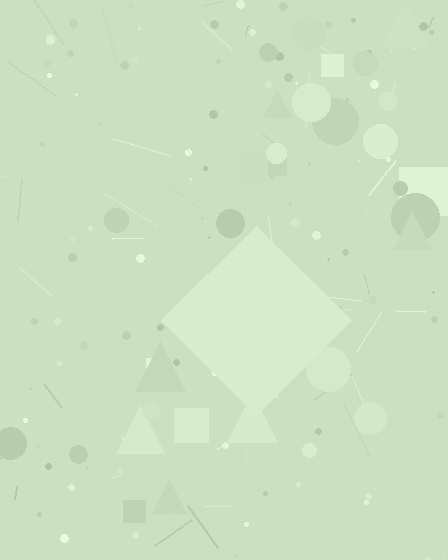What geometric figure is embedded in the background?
A diamond is embedded in the background.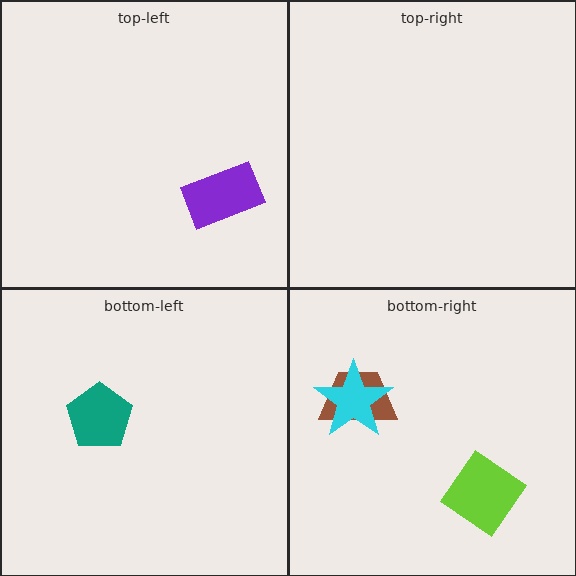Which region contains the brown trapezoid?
The bottom-right region.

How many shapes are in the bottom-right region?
3.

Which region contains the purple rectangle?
The top-left region.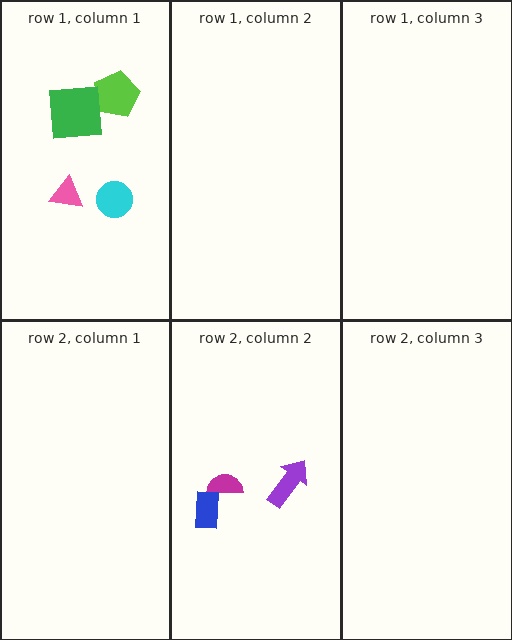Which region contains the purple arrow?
The row 2, column 2 region.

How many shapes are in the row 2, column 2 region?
3.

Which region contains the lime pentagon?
The row 1, column 1 region.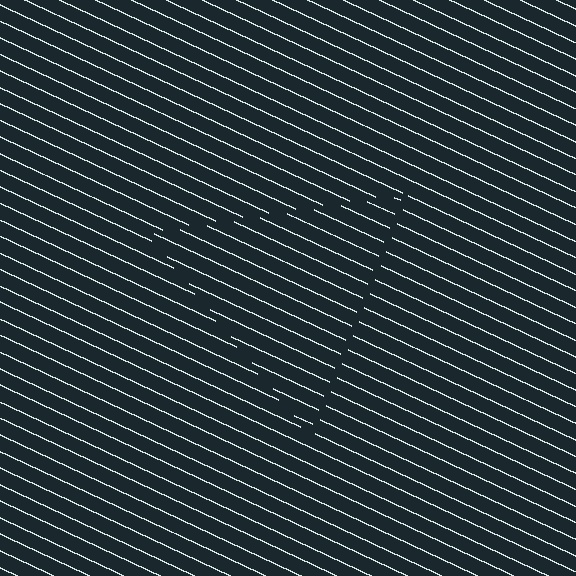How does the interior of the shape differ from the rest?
The interior of the shape contains the same grating, shifted by half a period — the contour is defined by the phase discontinuity where line-ends from the inner and outer gratings abut.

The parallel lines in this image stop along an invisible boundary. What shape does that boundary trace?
An illusory triangle. The interior of the shape contains the same grating, shifted by half a period — the contour is defined by the phase discontinuity where line-ends from the inner and outer gratings abut.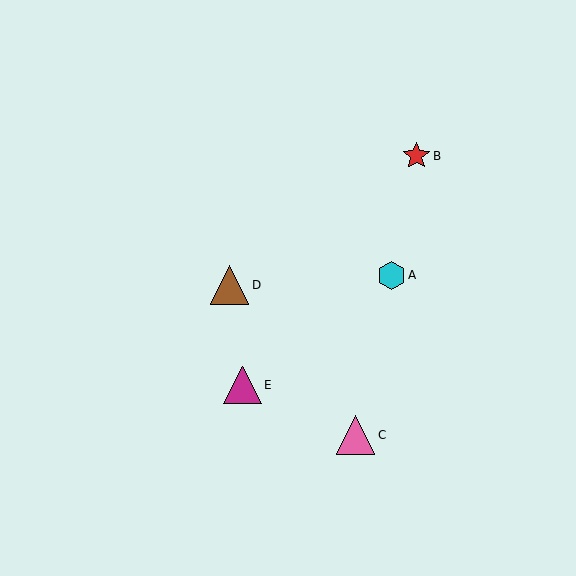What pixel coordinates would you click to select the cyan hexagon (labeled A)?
Click at (391, 275) to select the cyan hexagon A.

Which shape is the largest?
The brown triangle (labeled D) is the largest.